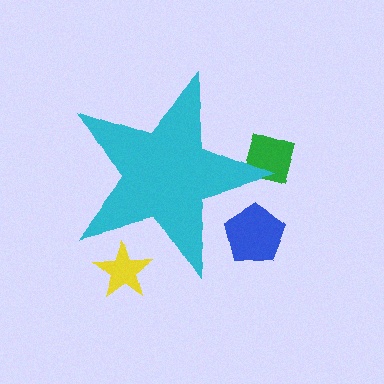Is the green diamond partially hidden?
Yes, the green diamond is partially hidden behind the cyan star.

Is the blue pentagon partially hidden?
Yes, the blue pentagon is partially hidden behind the cyan star.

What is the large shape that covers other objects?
A cyan star.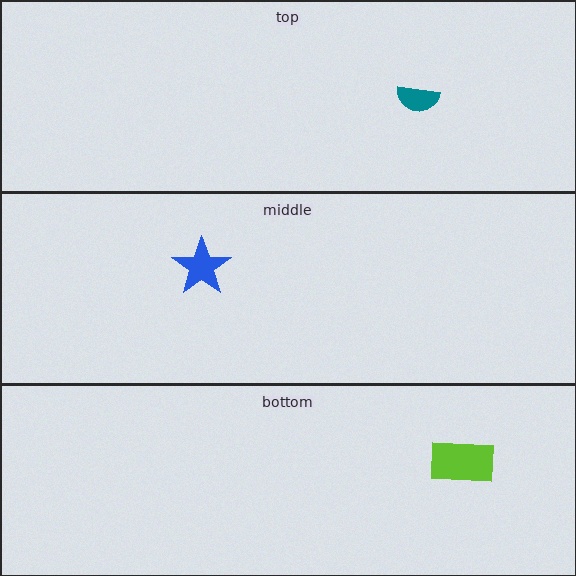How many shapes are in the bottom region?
1.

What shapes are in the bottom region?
The lime rectangle.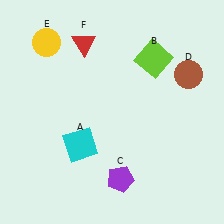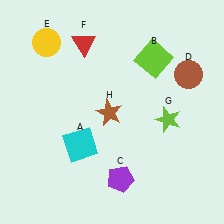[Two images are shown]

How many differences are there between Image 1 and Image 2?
There are 2 differences between the two images.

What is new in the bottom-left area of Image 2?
A brown star (H) was added in the bottom-left area of Image 2.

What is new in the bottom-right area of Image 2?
A lime star (G) was added in the bottom-right area of Image 2.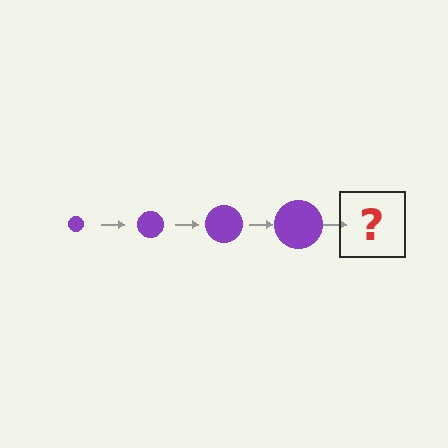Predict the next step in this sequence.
The next step is a purple circle, larger than the previous one.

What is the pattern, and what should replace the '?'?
The pattern is that the circle gets progressively larger each step. The '?' should be a purple circle, larger than the previous one.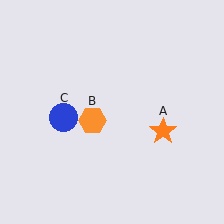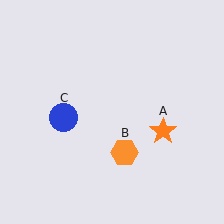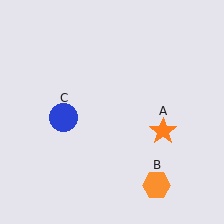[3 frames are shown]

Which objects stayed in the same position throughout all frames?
Orange star (object A) and blue circle (object C) remained stationary.